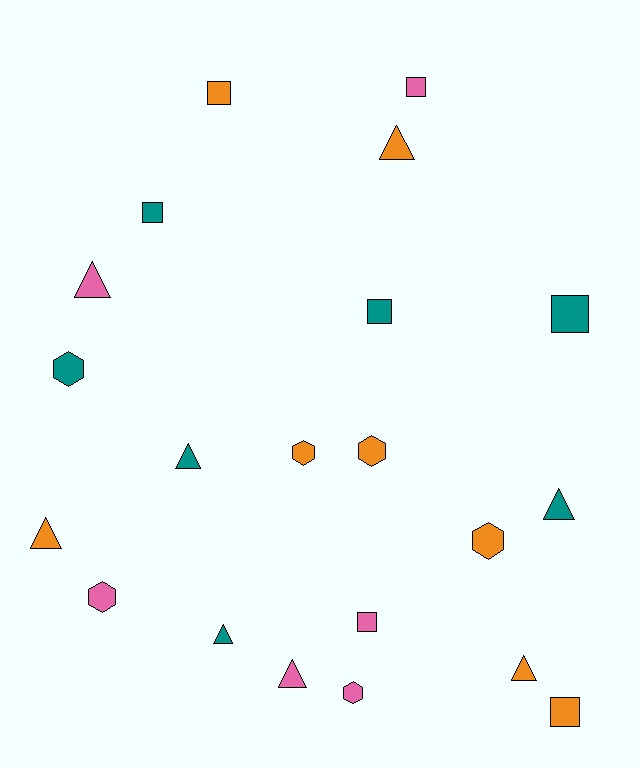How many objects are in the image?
There are 21 objects.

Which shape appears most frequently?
Triangle, with 8 objects.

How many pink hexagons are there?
There are 2 pink hexagons.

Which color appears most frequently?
Orange, with 8 objects.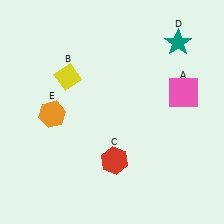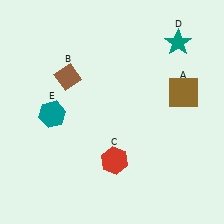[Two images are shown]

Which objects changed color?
A changed from pink to brown. B changed from yellow to brown. E changed from orange to teal.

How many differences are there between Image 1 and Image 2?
There are 3 differences between the two images.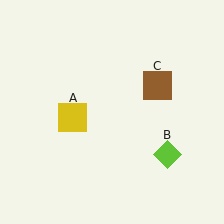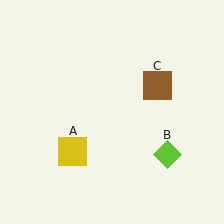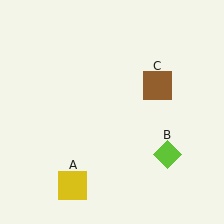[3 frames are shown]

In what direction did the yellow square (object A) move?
The yellow square (object A) moved down.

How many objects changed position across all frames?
1 object changed position: yellow square (object A).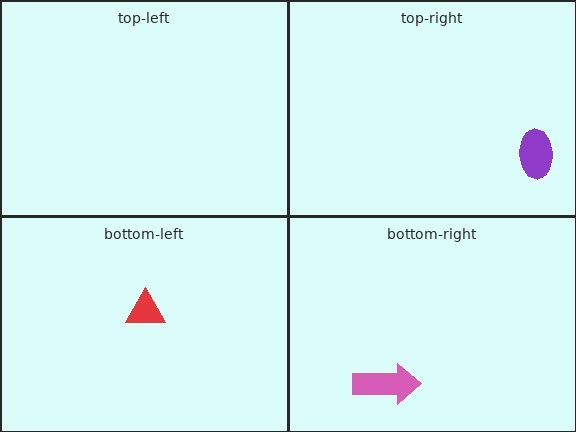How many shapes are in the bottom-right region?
1.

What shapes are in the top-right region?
The purple ellipse.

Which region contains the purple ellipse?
The top-right region.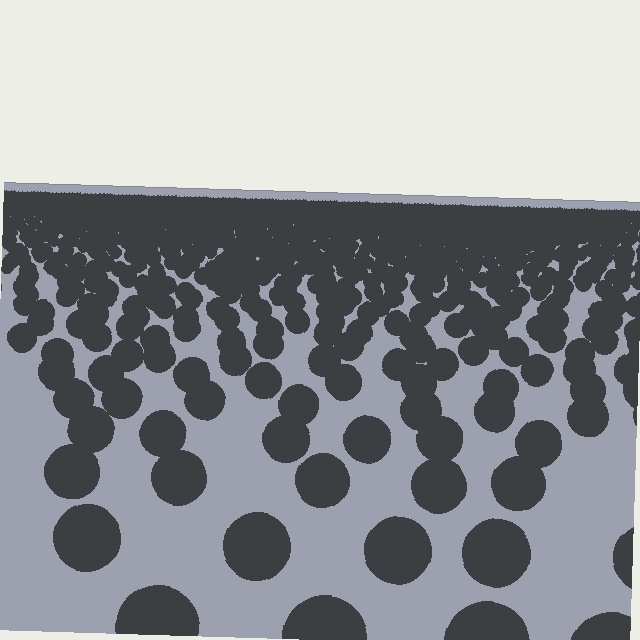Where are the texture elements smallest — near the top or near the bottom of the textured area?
Near the top.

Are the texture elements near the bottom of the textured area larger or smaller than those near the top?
Larger. Near the bottom, elements are closer to the viewer and appear at a bigger on-screen size.